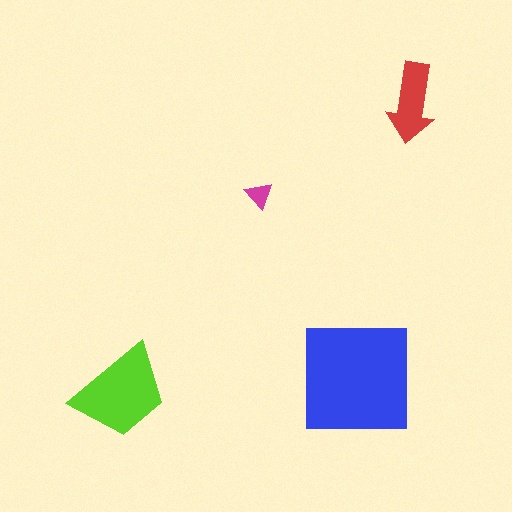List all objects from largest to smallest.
The blue square, the lime trapezoid, the red arrow, the magenta triangle.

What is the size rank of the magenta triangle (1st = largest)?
4th.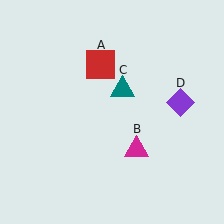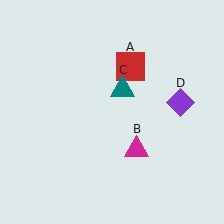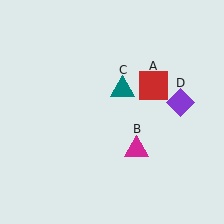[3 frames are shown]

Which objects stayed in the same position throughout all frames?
Magenta triangle (object B) and teal triangle (object C) and purple diamond (object D) remained stationary.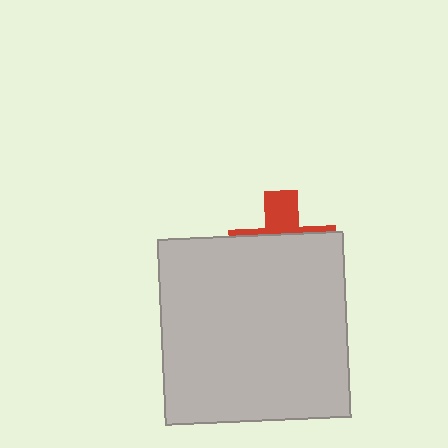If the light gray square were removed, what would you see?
You would see the complete red cross.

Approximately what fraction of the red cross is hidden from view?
Roughly 70% of the red cross is hidden behind the light gray square.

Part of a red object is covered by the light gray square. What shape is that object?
It is a cross.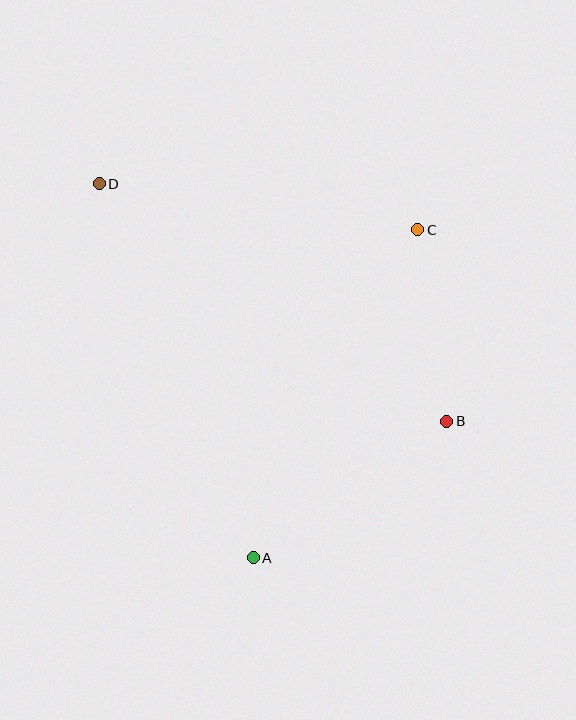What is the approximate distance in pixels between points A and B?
The distance between A and B is approximately 237 pixels.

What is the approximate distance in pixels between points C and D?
The distance between C and D is approximately 322 pixels.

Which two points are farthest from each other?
Points B and D are farthest from each other.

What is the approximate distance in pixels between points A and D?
The distance between A and D is approximately 404 pixels.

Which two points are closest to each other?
Points B and C are closest to each other.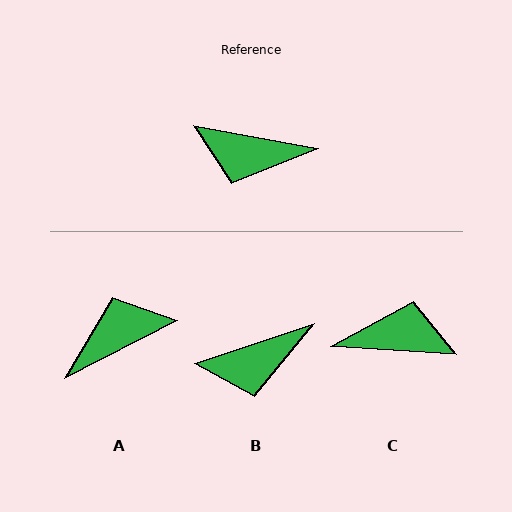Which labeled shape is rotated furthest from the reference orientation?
C, about 173 degrees away.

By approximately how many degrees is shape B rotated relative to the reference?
Approximately 29 degrees counter-clockwise.